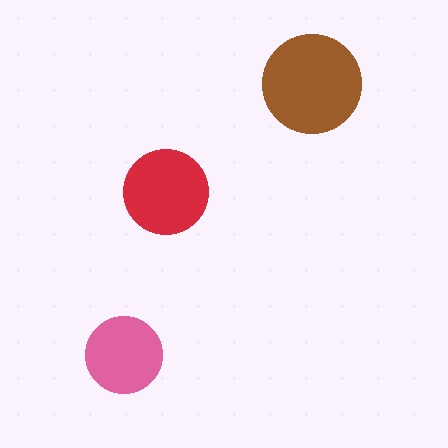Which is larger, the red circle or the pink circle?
The red one.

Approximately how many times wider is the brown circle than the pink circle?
About 1.5 times wider.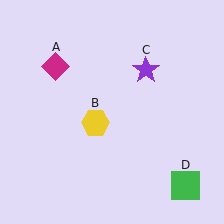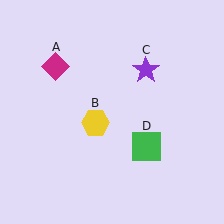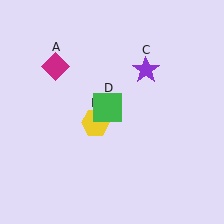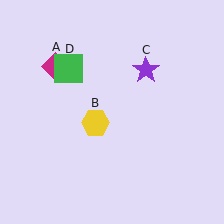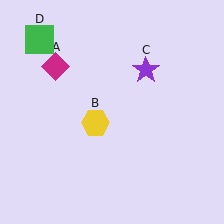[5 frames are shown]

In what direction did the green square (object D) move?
The green square (object D) moved up and to the left.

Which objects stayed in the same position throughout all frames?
Magenta diamond (object A) and yellow hexagon (object B) and purple star (object C) remained stationary.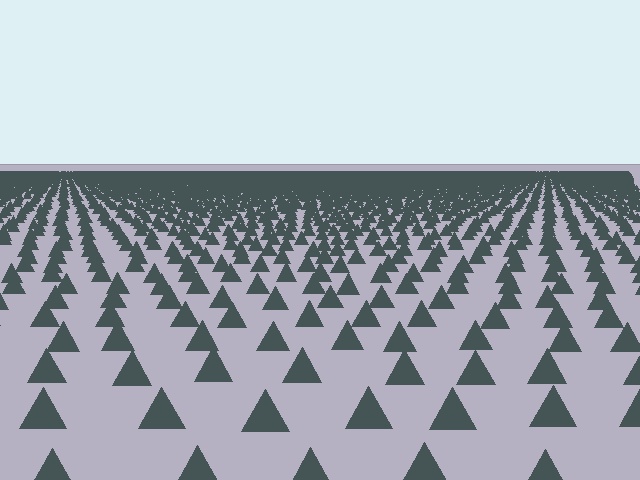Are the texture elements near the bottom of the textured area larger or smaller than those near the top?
Larger. Near the bottom, elements are closer to the viewer and appear at a bigger on-screen size.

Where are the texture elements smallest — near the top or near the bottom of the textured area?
Near the top.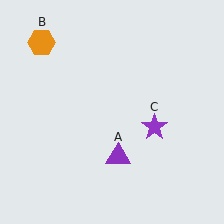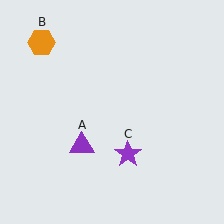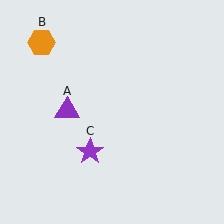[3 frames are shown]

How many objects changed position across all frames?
2 objects changed position: purple triangle (object A), purple star (object C).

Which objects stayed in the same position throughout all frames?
Orange hexagon (object B) remained stationary.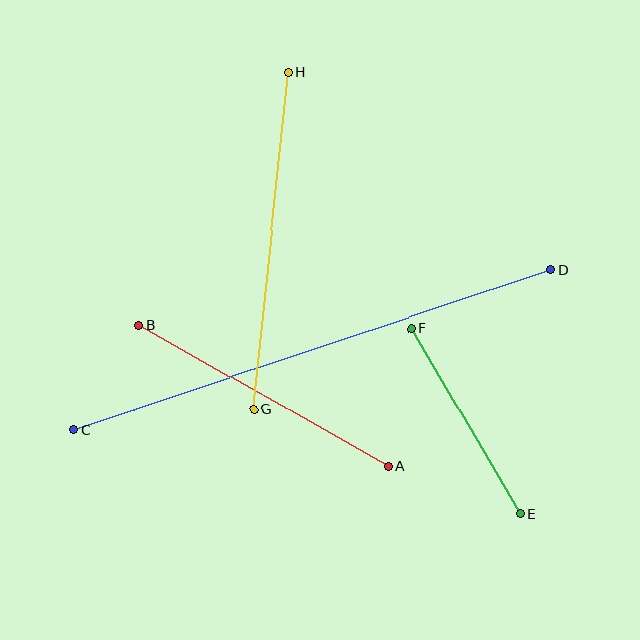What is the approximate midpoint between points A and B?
The midpoint is at approximately (263, 395) pixels.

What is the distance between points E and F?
The distance is approximately 215 pixels.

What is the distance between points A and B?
The distance is approximately 287 pixels.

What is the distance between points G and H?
The distance is approximately 339 pixels.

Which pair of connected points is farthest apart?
Points C and D are farthest apart.